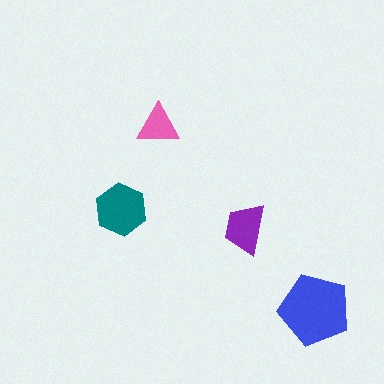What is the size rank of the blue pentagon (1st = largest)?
1st.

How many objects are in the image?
There are 4 objects in the image.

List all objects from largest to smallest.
The blue pentagon, the teal hexagon, the purple trapezoid, the pink triangle.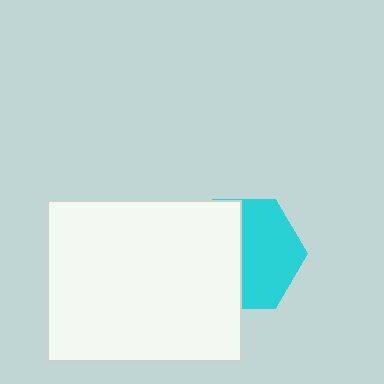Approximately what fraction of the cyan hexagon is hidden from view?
Roughly 47% of the cyan hexagon is hidden behind the white rectangle.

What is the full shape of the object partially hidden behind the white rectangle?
The partially hidden object is a cyan hexagon.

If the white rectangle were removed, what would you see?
You would see the complete cyan hexagon.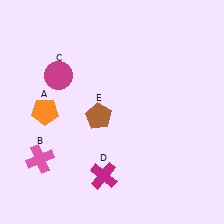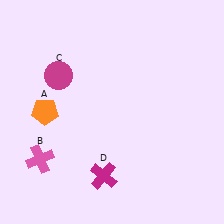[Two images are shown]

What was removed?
The brown pentagon (E) was removed in Image 2.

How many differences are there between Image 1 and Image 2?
There is 1 difference between the two images.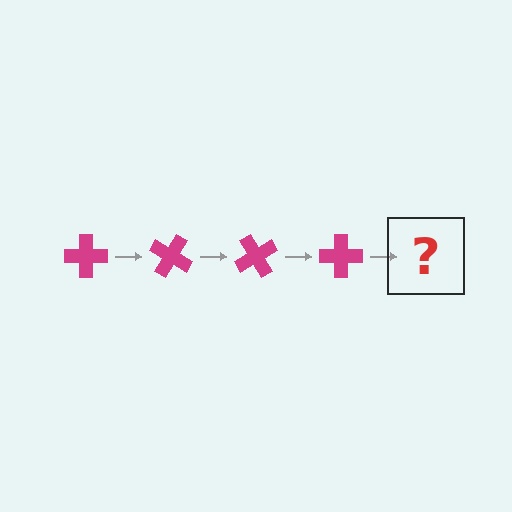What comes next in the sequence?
The next element should be a magenta cross rotated 120 degrees.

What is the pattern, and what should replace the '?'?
The pattern is that the cross rotates 30 degrees each step. The '?' should be a magenta cross rotated 120 degrees.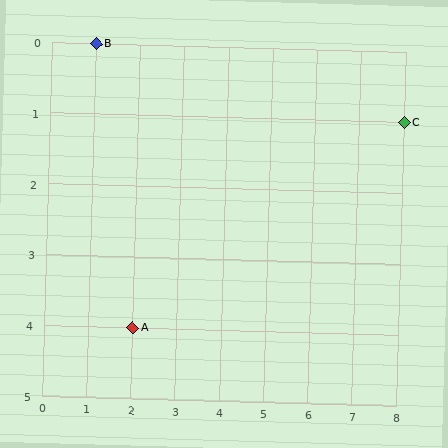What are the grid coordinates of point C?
Point C is at grid coordinates (8, 1).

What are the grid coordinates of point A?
Point A is at grid coordinates (2, 4).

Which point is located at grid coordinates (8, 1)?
Point C is at (8, 1).